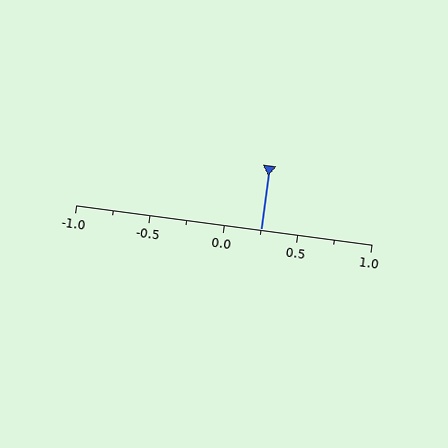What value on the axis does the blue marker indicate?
The marker indicates approximately 0.25.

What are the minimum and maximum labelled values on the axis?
The axis runs from -1.0 to 1.0.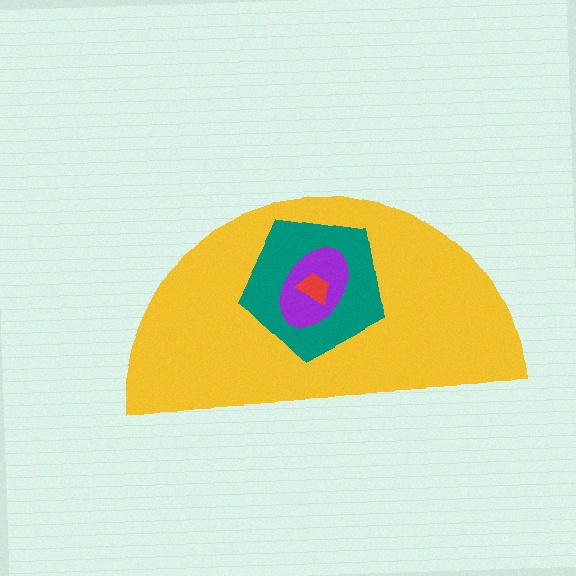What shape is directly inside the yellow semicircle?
The teal pentagon.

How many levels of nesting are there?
4.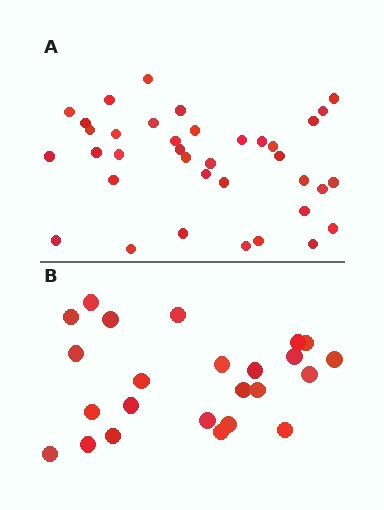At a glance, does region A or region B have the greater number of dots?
Region A (the top region) has more dots.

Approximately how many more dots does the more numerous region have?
Region A has approximately 15 more dots than region B.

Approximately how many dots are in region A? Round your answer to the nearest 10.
About 40 dots. (The exact count is 37, which rounds to 40.)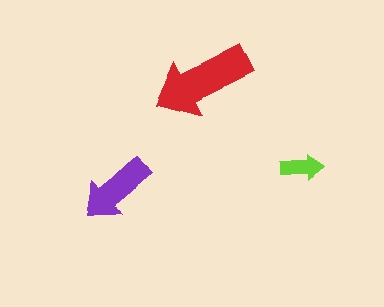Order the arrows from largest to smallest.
the red one, the purple one, the lime one.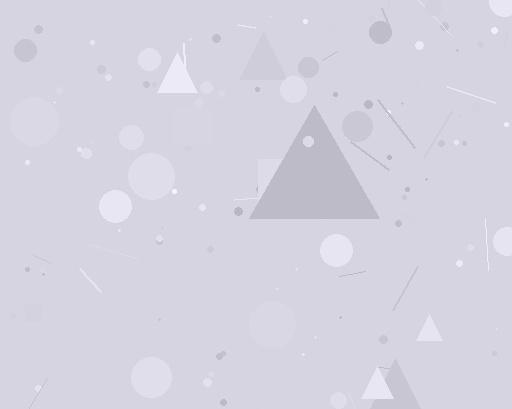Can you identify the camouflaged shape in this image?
The camouflaged shape is a triangle.